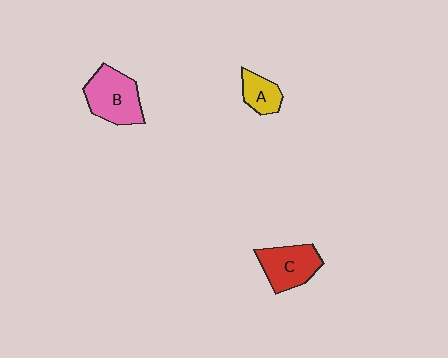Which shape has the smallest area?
Shape A (yellow).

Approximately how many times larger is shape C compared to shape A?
Approximately 1.7 times.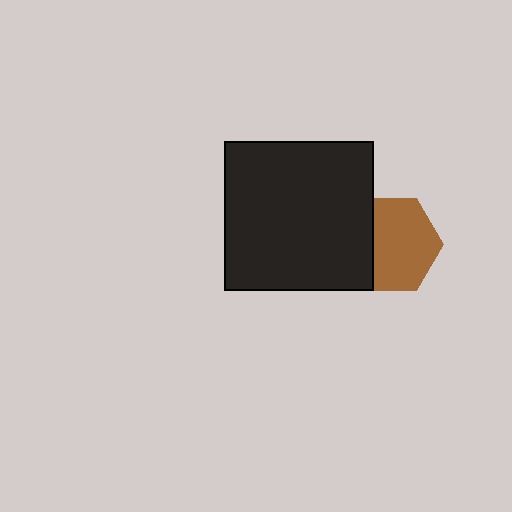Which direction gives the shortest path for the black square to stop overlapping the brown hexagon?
Moving left gives the shortest separation.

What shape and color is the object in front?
The object in front is a black square.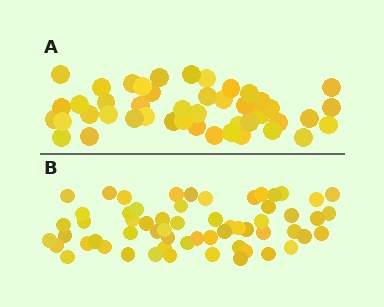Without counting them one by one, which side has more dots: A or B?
Region B (the bottom region) has more dots.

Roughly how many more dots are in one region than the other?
Region B has approximately 15 more dots than region A.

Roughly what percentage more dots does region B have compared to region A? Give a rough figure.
About 35% more.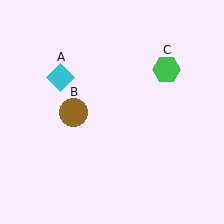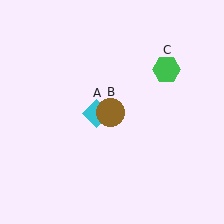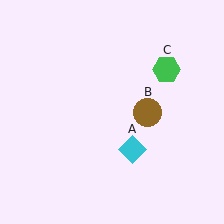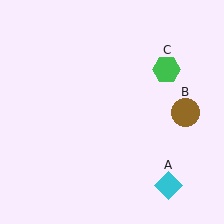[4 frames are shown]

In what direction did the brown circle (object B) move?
The brown circle (object B) moved right.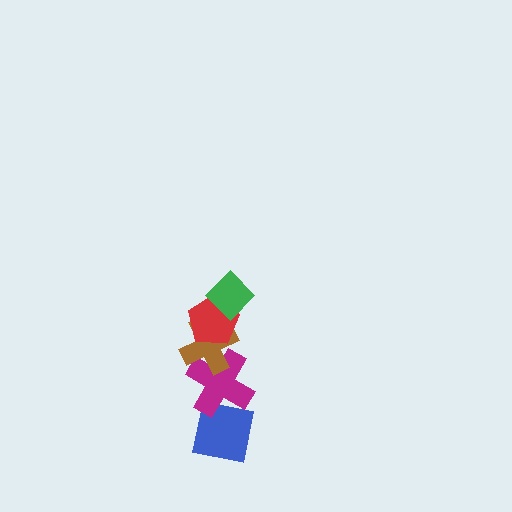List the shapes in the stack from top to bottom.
From top to bottom: the green diamond, the red pentagon, the brown cross, the magenta cross, the blue square.